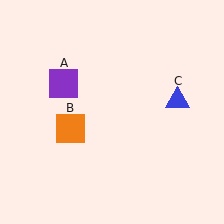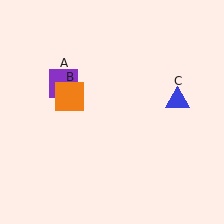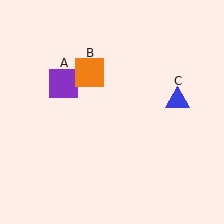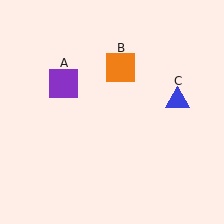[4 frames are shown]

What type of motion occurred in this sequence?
The orange square (object B) rotated clockwise around the center of the scene.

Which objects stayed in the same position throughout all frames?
Purple square (object A) and blue triangle (object C) remained stationary.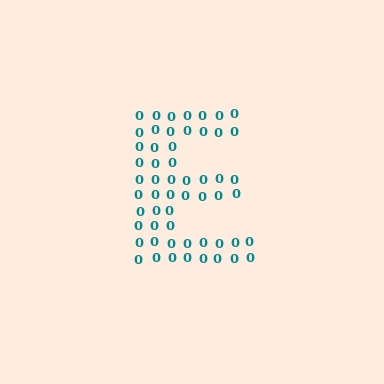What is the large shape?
The large shape is the letter E.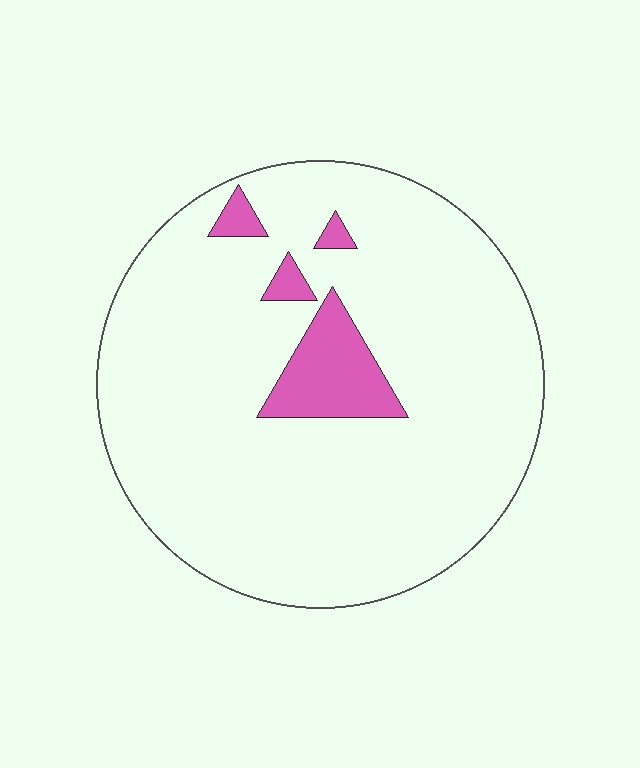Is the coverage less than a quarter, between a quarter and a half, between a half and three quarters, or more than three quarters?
Less than a quarter.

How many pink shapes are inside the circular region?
4.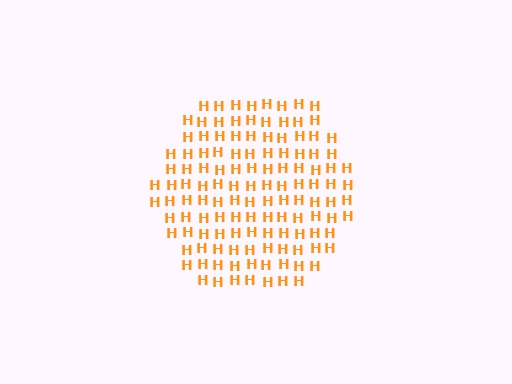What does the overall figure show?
The overall figure shows a hexagon.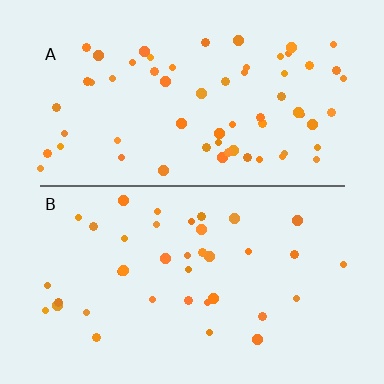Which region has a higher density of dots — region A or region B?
A (the top).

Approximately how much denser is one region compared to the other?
Approximately 1.7× — region A over region B.